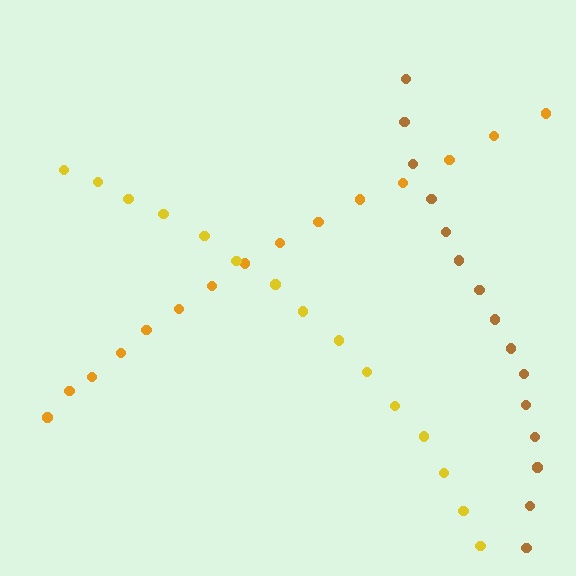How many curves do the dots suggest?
There are 3 distinct paths.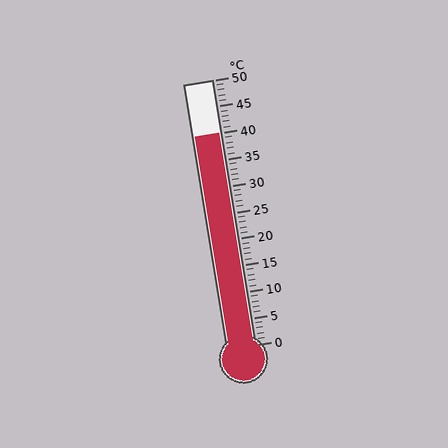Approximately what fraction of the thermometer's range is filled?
The thermometer is filled to approximately 80% of its range.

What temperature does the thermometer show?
The thermometer shows approximately 40°C.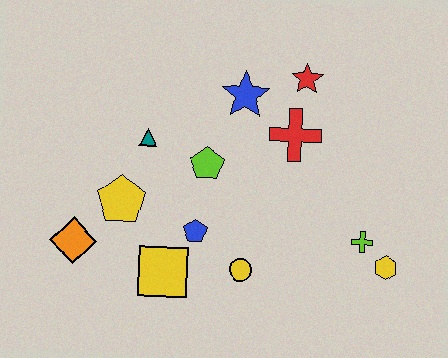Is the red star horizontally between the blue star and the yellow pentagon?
No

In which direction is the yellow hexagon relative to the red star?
The yellow hexagon is below the red star.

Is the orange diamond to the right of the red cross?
No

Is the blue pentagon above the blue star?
No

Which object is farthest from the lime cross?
The orange diamond is farthest from the lime cross.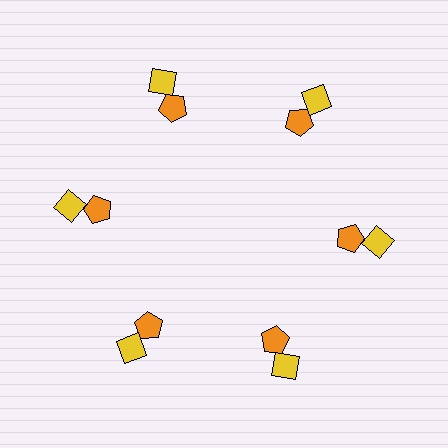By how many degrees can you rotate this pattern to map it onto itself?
The pattern maps onto itself every 60 degrees of rotation.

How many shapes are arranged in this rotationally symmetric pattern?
There are 12 shapes, arranged in 6 groups of 2.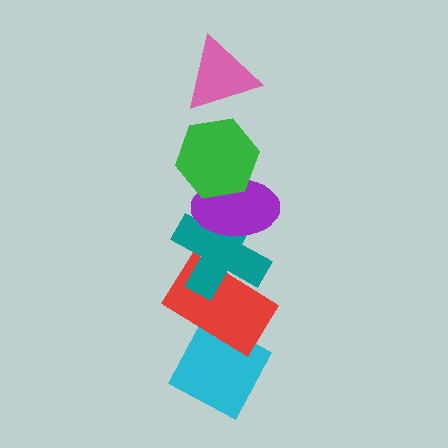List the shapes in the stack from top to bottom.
From top to bottom: the pink triangle, the green hexagon, the purple ellipse, the teal cross, the red rectangle, the cyan diamond.